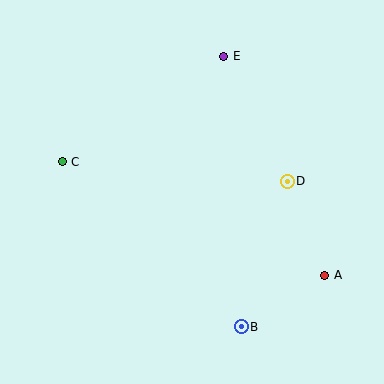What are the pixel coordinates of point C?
Point C is at (62, 162).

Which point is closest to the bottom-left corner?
Point C is closest to the bottom-left corner.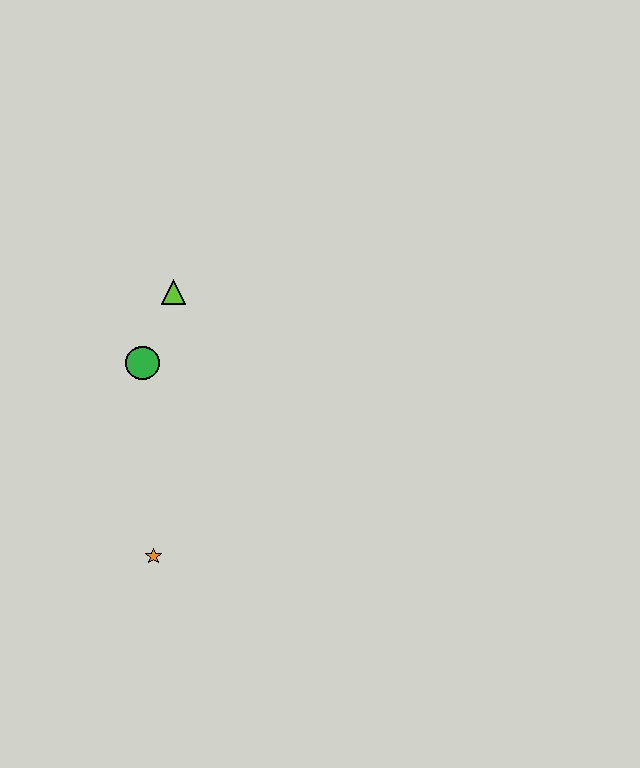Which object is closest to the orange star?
The green circle is closest to the orange star.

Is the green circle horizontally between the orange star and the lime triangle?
No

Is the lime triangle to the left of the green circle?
No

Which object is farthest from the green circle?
The orange star is farthest from the green circle.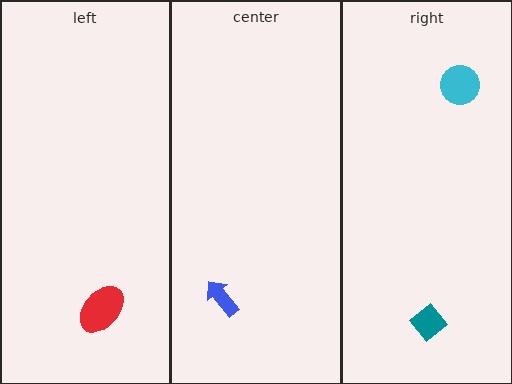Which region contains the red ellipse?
The left region.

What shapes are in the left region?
The red ellipse.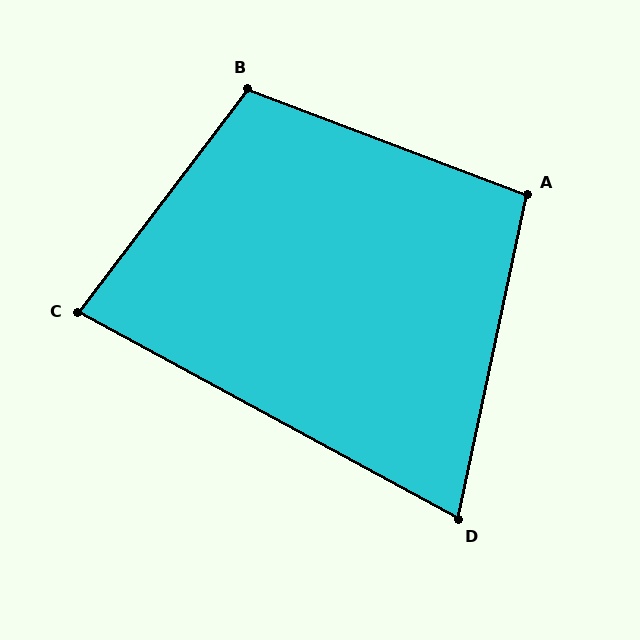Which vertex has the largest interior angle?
B, at approximately 106 degrees.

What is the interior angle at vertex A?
Approximately 99 degrees (obtuse).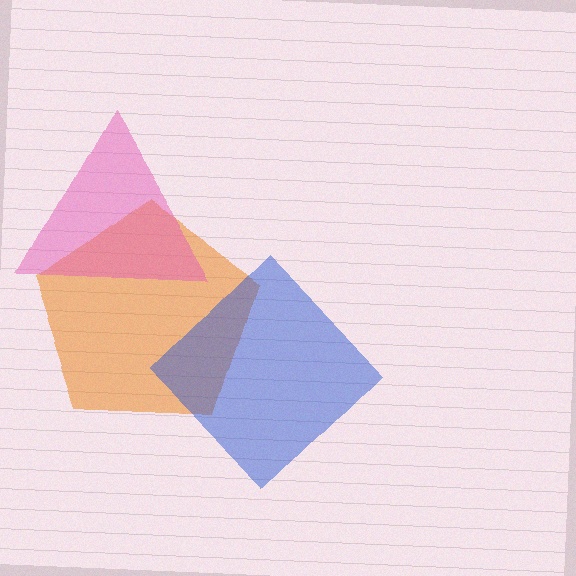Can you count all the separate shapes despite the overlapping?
Yes, there are 3 separate shapes.